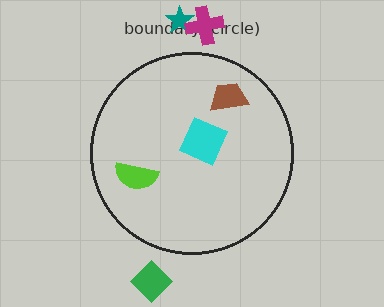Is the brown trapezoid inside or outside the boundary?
Inside.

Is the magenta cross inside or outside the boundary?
Outside.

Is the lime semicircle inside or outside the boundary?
Inside.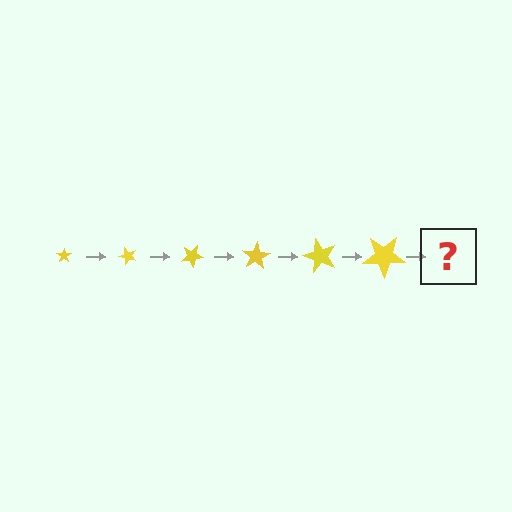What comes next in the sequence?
The next element should be a star, larger than the previous one and rotated 300 degrees from the start.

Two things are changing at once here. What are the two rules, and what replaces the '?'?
The two rules are that the star grows larger each step and it rotates 50 degrees each step. The '?' should be a star, larger than the previous one and rotated 300 degrees from the start.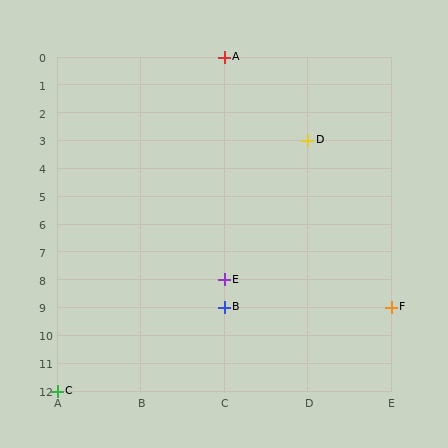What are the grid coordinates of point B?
Point B is at grid coordinates (C, 9).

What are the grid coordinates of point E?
Point E is at grid coordinates (C, 8).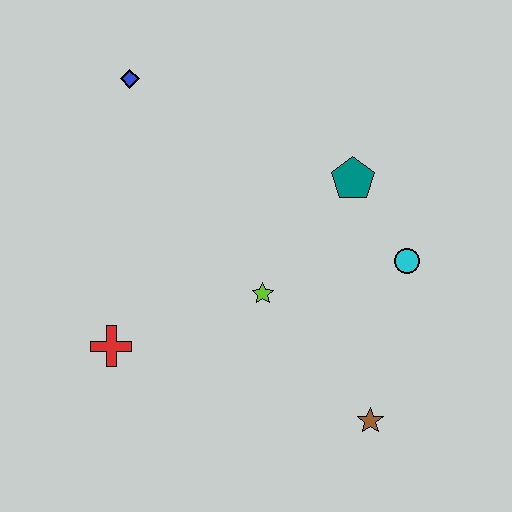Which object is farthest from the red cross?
The cyan circle is farthest from the red cross.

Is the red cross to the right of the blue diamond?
No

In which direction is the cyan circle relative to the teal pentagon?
The cyan circle is below the teal pentagon.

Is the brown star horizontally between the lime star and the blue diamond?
No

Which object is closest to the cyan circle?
The teal pentagon is closest to the cyan circle.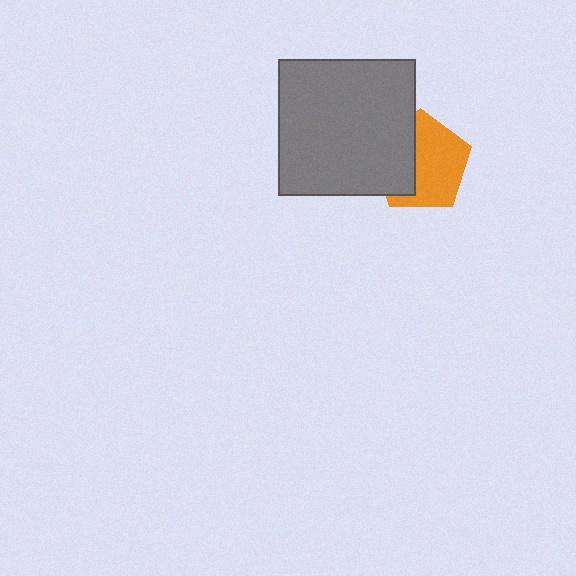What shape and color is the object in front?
The object in front is a gray square.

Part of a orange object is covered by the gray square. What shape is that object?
It is a pentagon.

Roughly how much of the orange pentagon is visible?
About half of it is visible (roughly 62%).